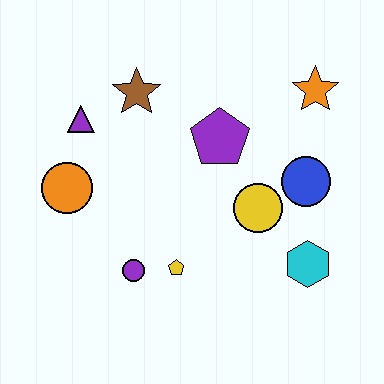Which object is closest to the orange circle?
The purple triangle is closest to the orange circle.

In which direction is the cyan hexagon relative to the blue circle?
The cyan hexagon is below the blue circle.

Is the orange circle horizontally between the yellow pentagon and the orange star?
No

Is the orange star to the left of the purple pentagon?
No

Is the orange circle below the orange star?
Yes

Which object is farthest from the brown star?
The cyan hexagon is farthest from the brown star.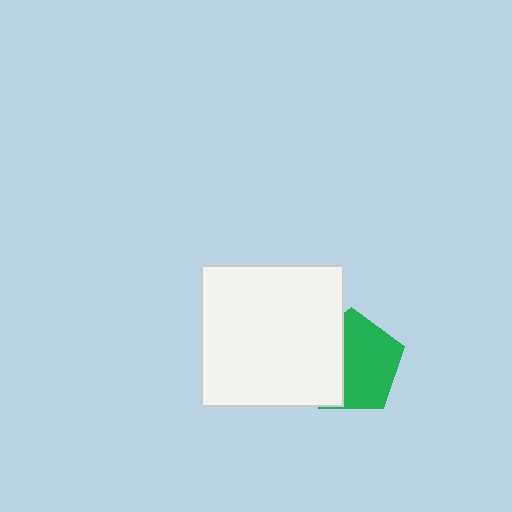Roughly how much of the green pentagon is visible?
About half of it is visible (roughly 61%).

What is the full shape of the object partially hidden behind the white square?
The partially hidden object is a green pentagon.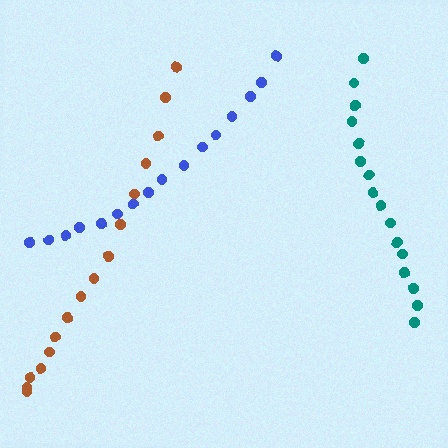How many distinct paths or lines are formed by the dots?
There are 3 distinct paths.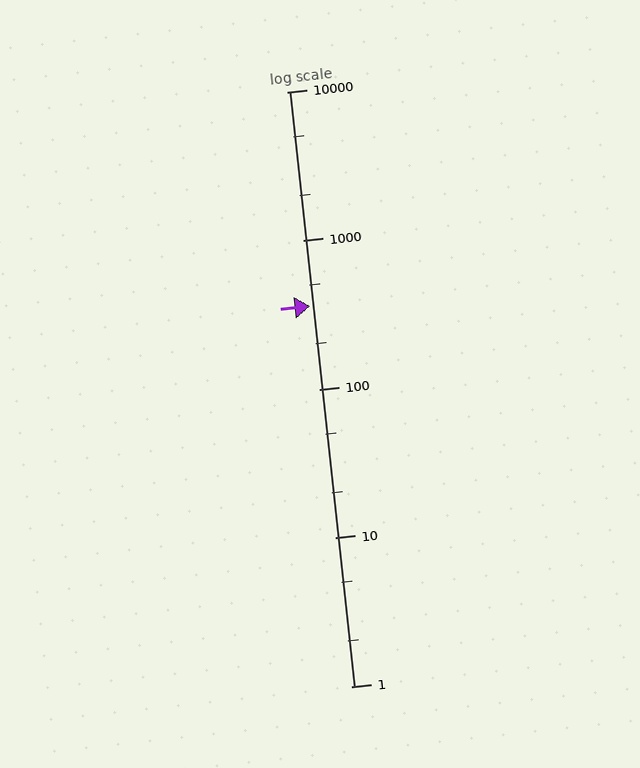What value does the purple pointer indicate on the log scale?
The pointer indicates approximately 360.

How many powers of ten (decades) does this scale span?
The scale spans 4 decades, from 1 to 10000.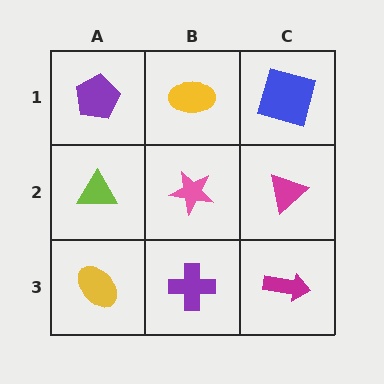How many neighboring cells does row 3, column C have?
2.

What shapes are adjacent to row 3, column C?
A magenta triangle (row 2, column C), a purple cross (row 3, column B).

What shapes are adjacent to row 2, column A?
A purple pentagon (row 1, column A), a yellow ellipse (row 3, column A), a pink star (row 2, column B).